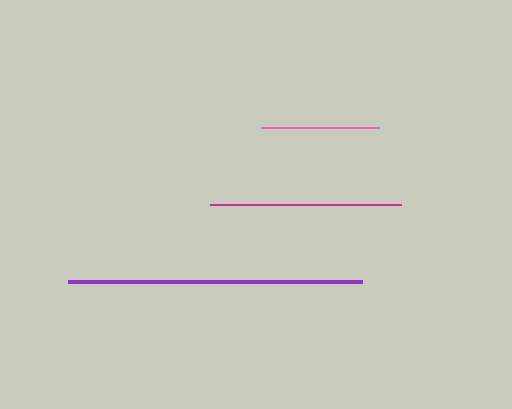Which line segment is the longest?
The purple line is the longest at approximately 294 pixels.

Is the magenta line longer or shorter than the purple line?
The purple line is longer than the magenta line.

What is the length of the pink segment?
The pink segment is approximately 118 pixels long.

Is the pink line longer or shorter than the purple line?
The purple line is longer than the pink line.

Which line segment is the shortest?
The pink line is the shortest at approximately 118 pixels.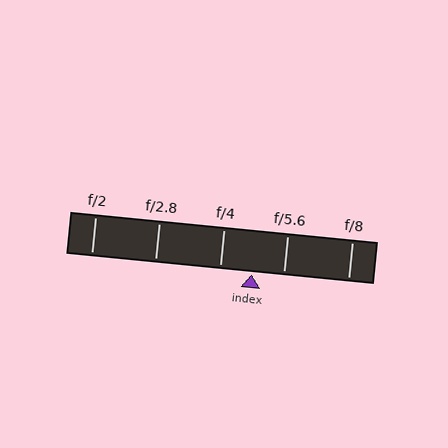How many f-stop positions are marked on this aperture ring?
There are 5 f-stop positions marked.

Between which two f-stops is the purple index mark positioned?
The index mark is between f/4 and f/5.6.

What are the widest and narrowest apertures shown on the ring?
The widest aperture shown is f/2 and the narrowest is f/8.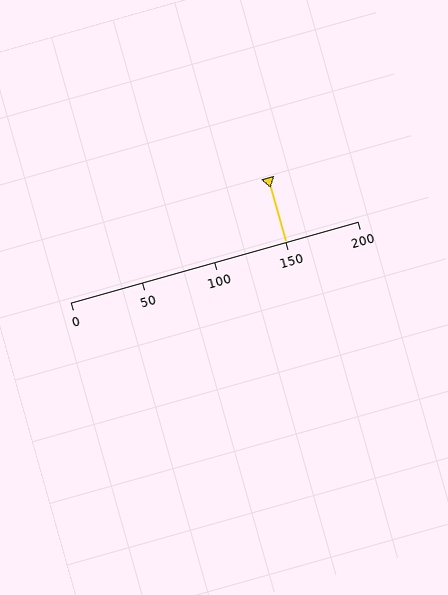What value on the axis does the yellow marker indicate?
The marker indicates approximately 150.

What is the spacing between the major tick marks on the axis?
The major ticks are spaced 50 apart.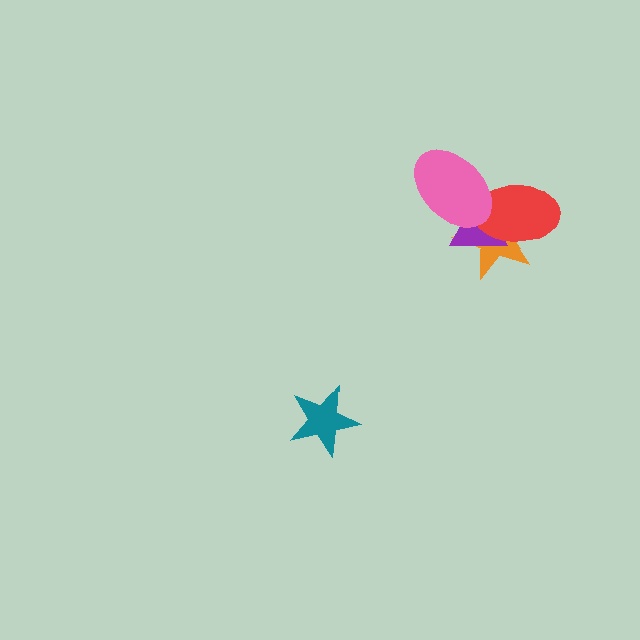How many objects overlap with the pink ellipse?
3 objects overlap with the pink ellipse.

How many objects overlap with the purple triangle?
3 objects overlap with the purple triangle.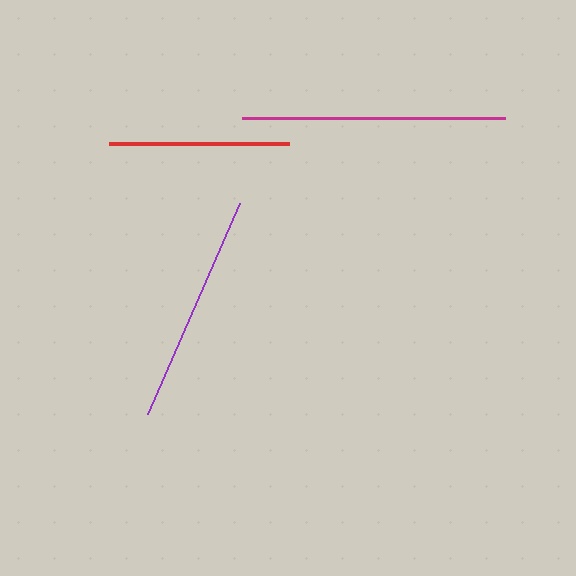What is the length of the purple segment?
The purple segment is approximately 231 pixels long.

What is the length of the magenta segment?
The magenta segment is approximately 263 pixels long.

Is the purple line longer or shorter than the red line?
The purple line is longer than the red line.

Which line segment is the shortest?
The red line is the shortest at approximately 180 pixels.